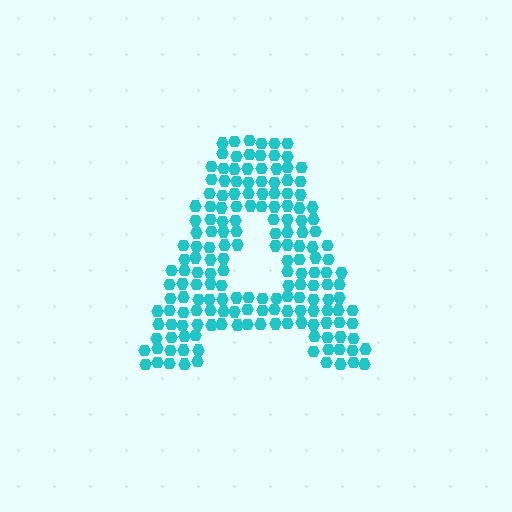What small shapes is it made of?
It is made of small hexagons.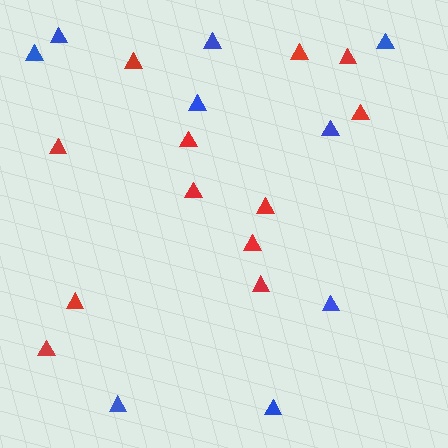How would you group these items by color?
There are 2 groups: one group of red triangles (12) and one group of blue triangles (9).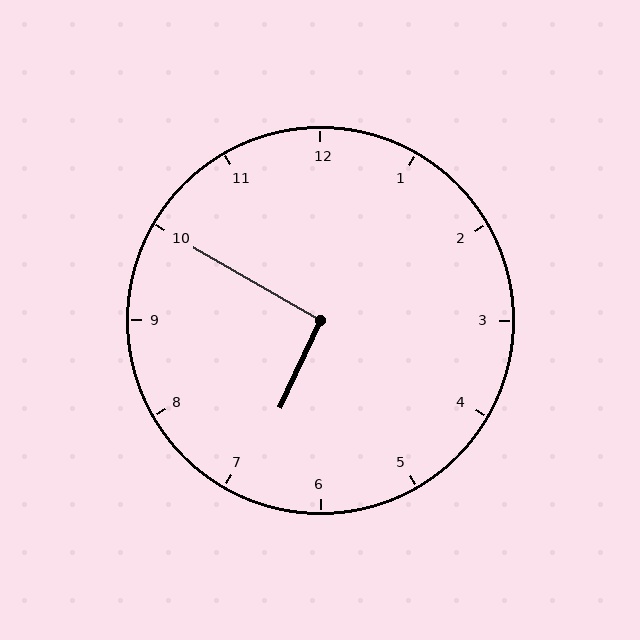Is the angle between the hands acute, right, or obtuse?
It is right.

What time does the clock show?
6:50.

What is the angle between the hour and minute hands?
Approximately 95 degrees.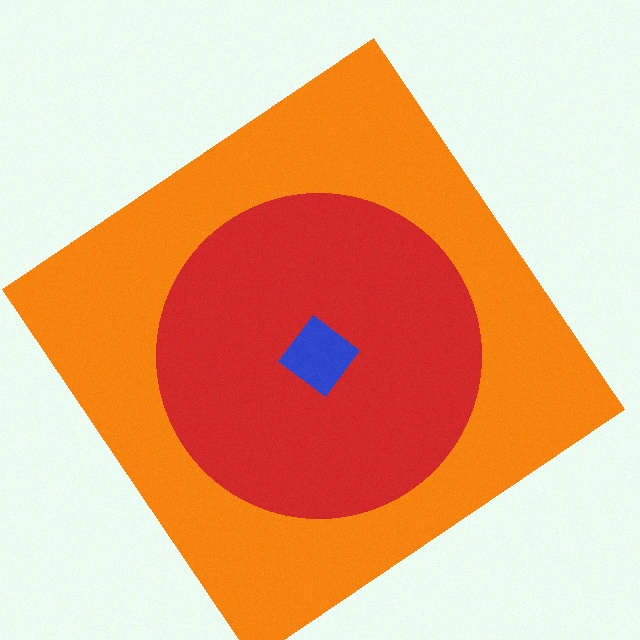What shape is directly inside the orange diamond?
The red circle.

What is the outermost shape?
The orange diamond.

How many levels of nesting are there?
3.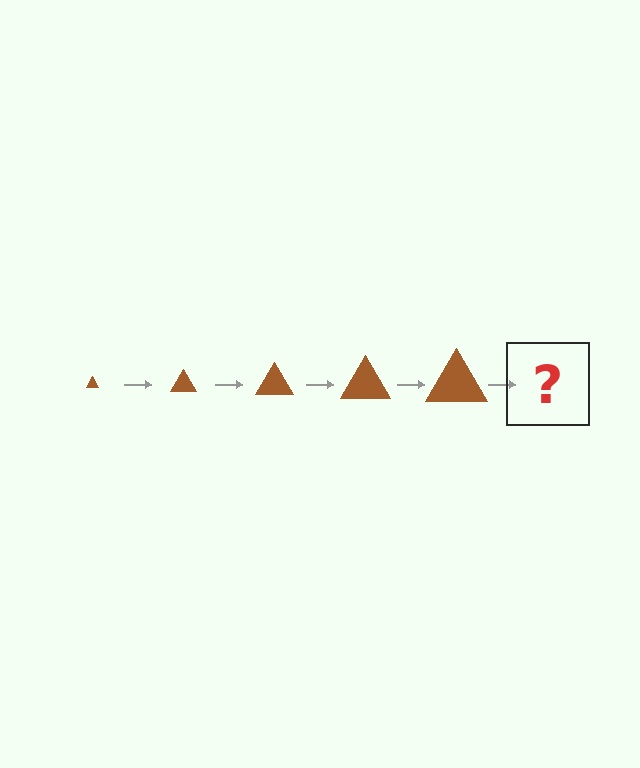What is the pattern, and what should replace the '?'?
The pattern is that the triangle gets progressively larger each step. The '?' should be a brown triangle, larger than the previous one.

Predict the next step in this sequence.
The next step is a brown triangle, larger than the previous one.